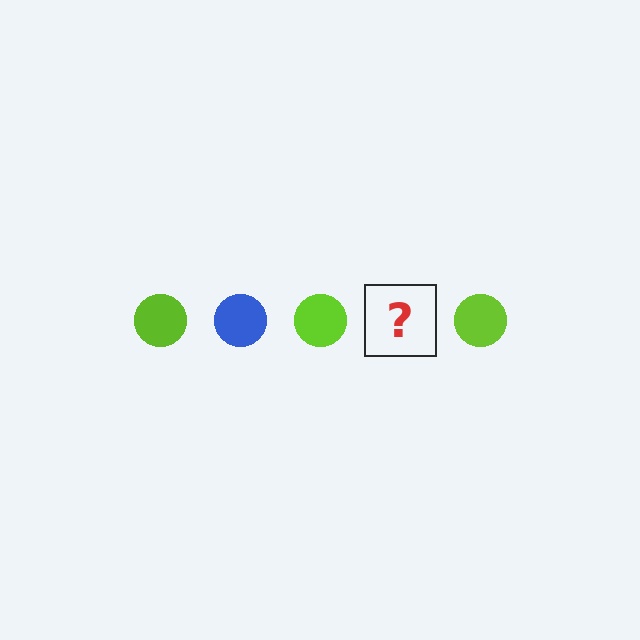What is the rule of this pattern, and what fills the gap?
The rule is that the pattern cycles through lime, blue circles. The gap should be filled with a blue circle.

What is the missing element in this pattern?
The missing element is a blue circle.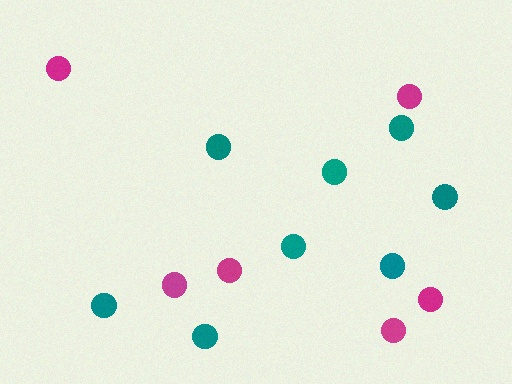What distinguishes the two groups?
There are 2 groups: one group of teal circles (8) and one group of magenta circles (6).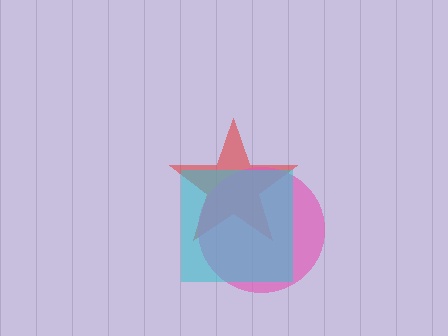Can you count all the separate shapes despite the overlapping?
Yes, there are 3 separate shapes.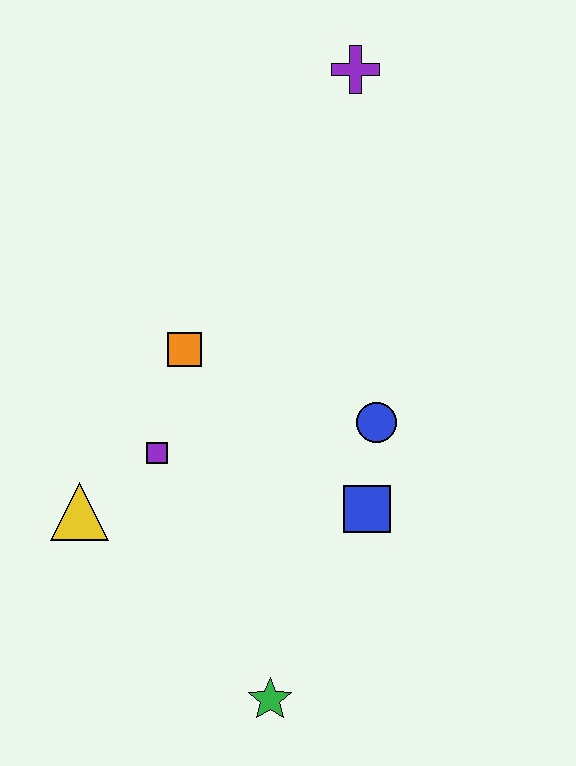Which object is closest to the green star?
The blue square is closest to the green star.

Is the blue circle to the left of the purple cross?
No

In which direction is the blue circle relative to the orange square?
The blue circle is to the right of the orange square.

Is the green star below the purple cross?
Yes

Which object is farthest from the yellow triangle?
The purple cross is farthest from the yellow triangle.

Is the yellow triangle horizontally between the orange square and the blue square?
No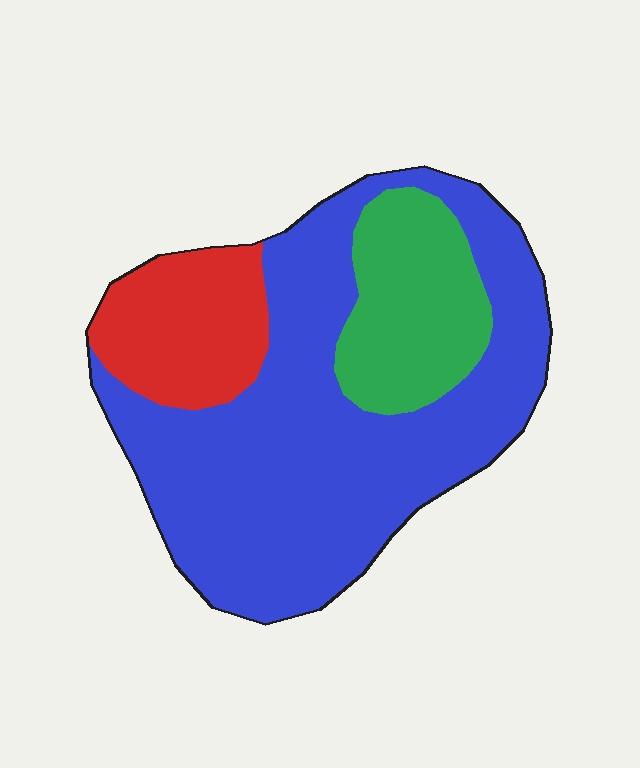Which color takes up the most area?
Blue, at roughly 65%.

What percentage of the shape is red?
Red covers about 15% of the shape.